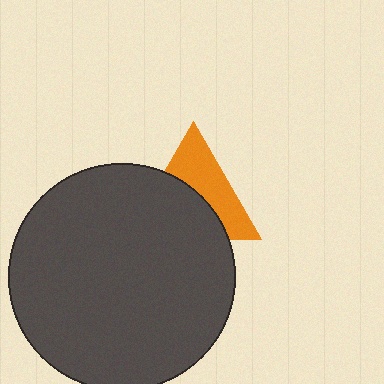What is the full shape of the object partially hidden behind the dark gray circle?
The partially hidden object is an orange triangle.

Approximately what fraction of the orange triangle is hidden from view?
Roughly 52% of the orange triangle is hidden behind the dark gray circle.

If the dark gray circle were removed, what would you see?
You would see the complete orange triangle.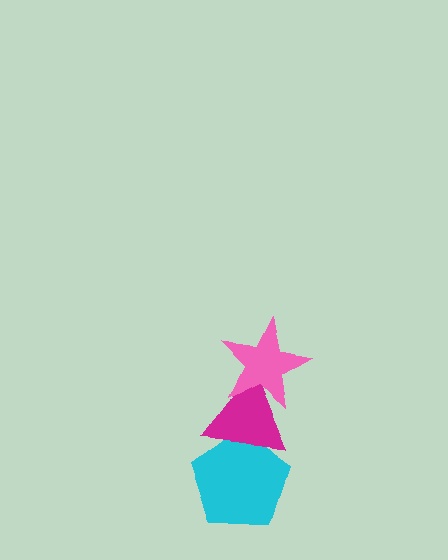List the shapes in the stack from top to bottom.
From top to bottom: the pink star, the magenta triangle, the cyan pentagon.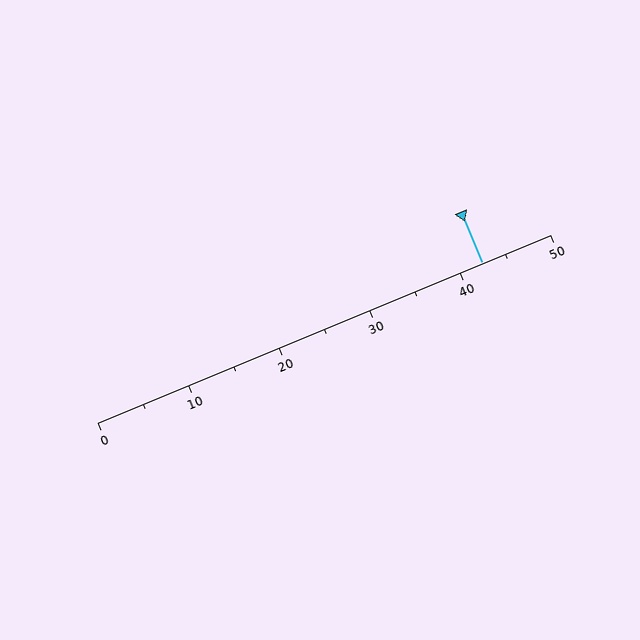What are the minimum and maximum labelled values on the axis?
The axis runs from 0 to 50.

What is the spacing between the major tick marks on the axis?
The major ticks are spaced 10 apart.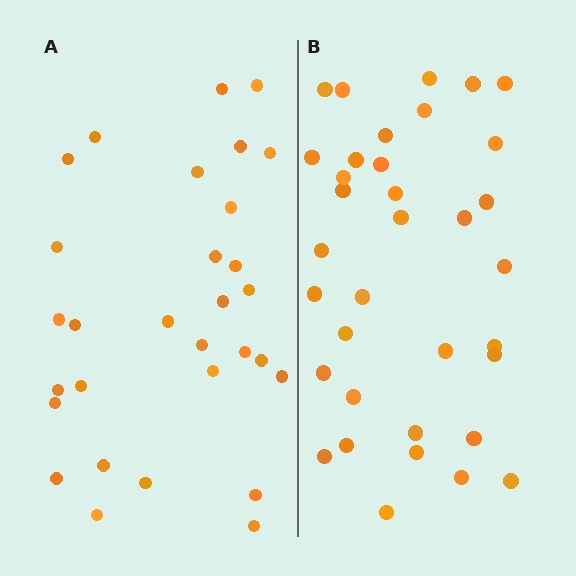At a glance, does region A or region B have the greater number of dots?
Region B (the right region) has more dots.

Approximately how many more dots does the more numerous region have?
Region B has about 5 more dots than region A.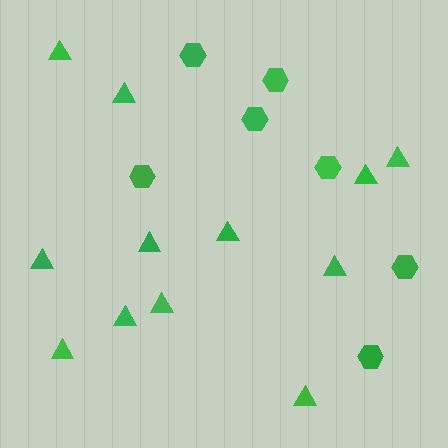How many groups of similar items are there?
There are 2 groups: one group of hexagons (7) and one group of triangles (12).